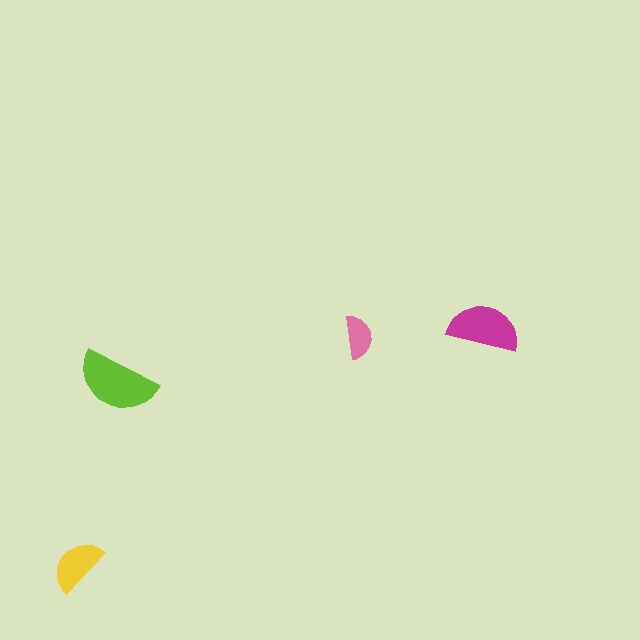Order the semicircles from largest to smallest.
the lime one, the magenta one, the yellow one, the pink one.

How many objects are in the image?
There are 4 objects in the image.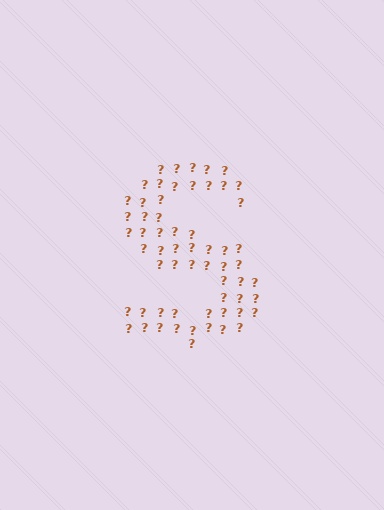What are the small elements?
The small elements are question marks.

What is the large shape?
The large shape is the letter S.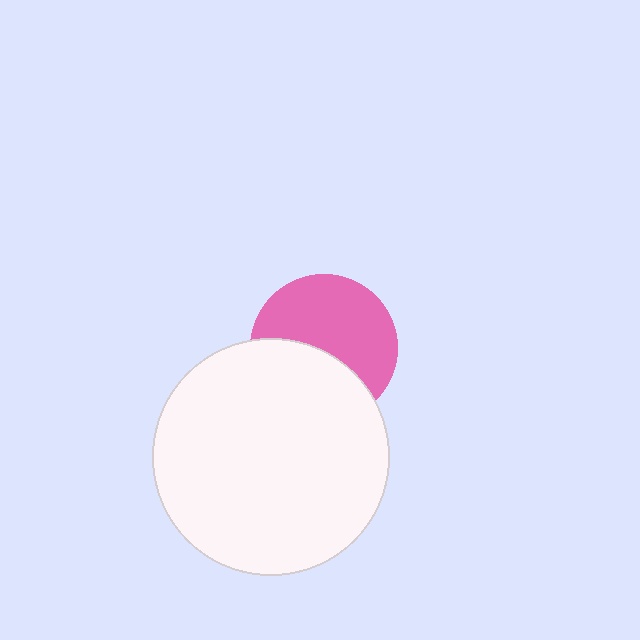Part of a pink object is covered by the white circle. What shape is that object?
It is a circle.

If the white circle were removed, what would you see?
You would see the complete pink circle.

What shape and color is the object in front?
The object in front is a white circle.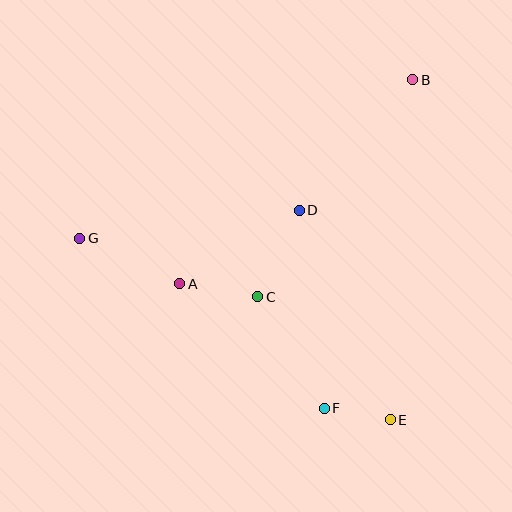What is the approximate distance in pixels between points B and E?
The distance between B and E is approximately 340 pixels.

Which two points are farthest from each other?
Points B and G are farthest from each other.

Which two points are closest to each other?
Points E and F are closest to each other.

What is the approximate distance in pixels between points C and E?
The distance between C and E is approximately 181 pixels.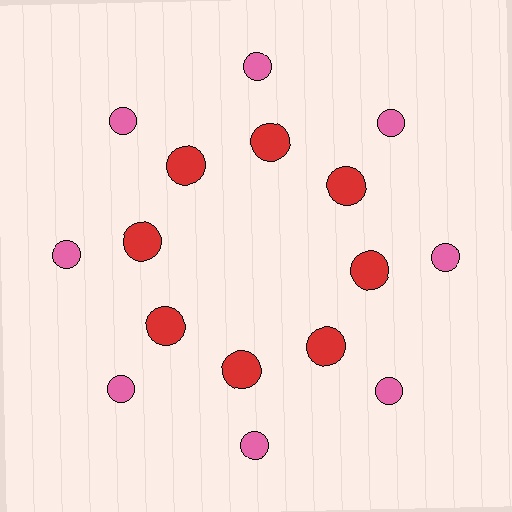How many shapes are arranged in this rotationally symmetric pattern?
There are 16 shapes, arranged in 8 groups of 2.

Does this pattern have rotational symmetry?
Yes, this pattern has 8-fold rotational symmetry. It looks the same after rotating 45 degrees around the center.